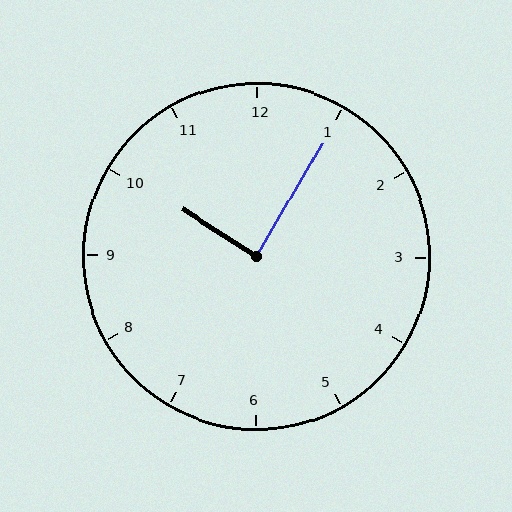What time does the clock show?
10:05.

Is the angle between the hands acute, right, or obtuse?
It is right.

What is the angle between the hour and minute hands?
Approximately 88 degrees.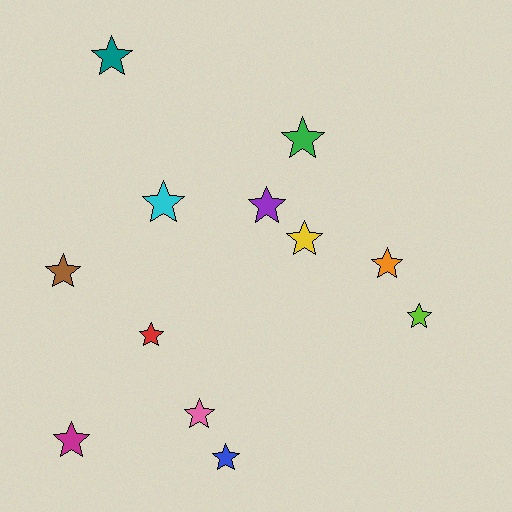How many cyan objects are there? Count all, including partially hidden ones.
There is 1 cyan object.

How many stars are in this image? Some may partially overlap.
There are 12 stars.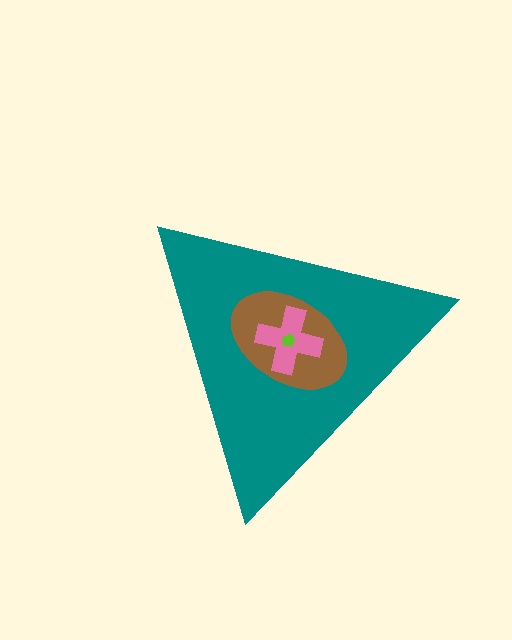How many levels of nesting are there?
4.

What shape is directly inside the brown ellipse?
The pink cross.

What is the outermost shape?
The teal triangle.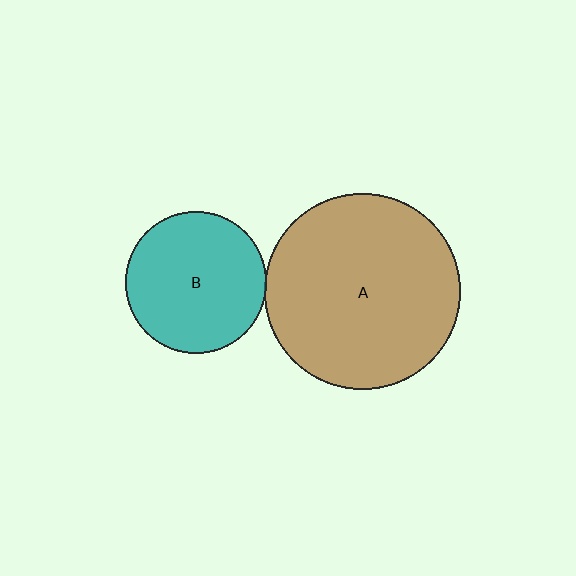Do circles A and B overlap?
Yes.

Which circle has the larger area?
Circle A (brown).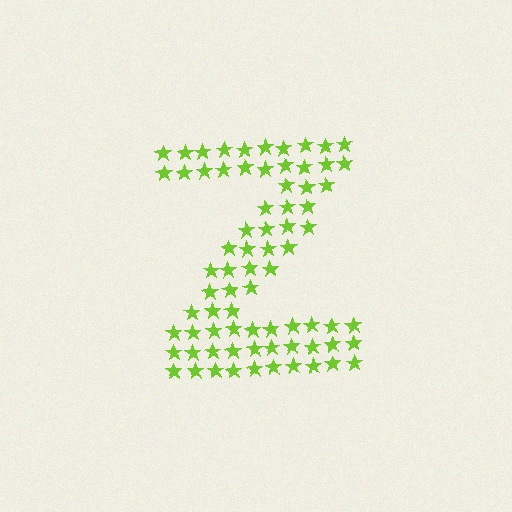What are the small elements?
The small elements are stars.